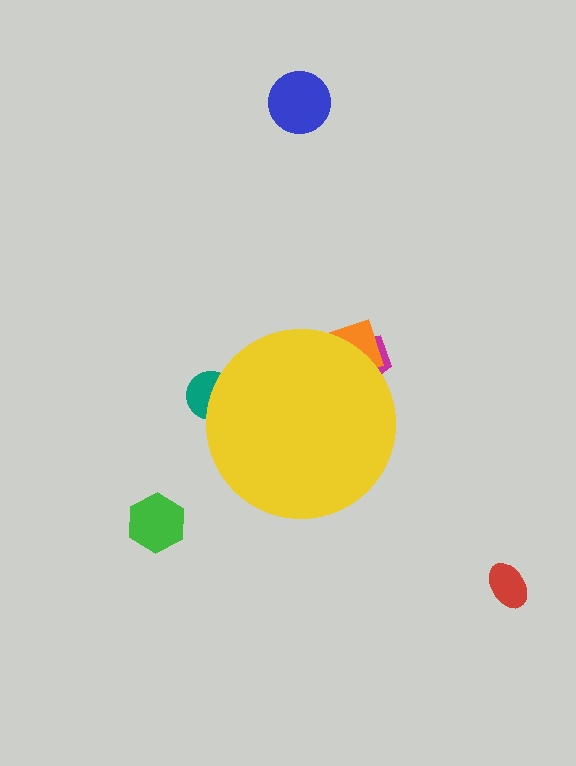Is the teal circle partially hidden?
Yes, the teal circle is partially hidden behind the yellow circle.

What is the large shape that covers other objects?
A yellow circle.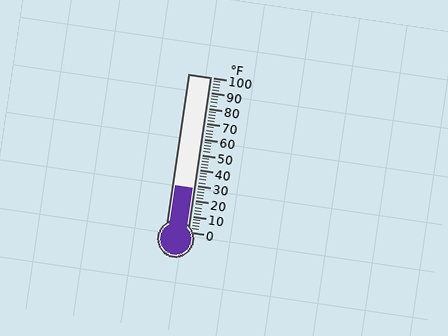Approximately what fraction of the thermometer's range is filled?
The thermometer is filled to approximately 30% of its range.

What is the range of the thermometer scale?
The thermometer scale ranges from 0°F to 100°F.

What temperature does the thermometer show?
The thermometer shows approximately 28°F.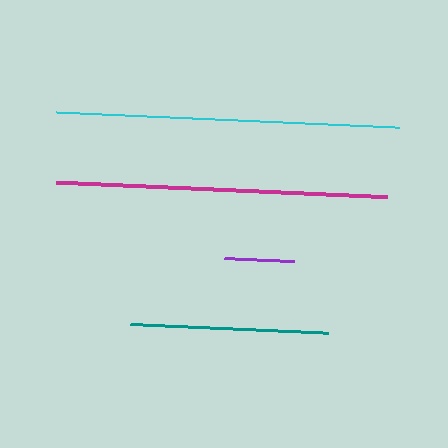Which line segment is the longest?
The cyan line is the longest at approximately 344 pixels.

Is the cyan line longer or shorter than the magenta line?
The cyan line is longer than the magenta line.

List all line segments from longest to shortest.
From longest to shortest: cyan, magenta, teal, purple.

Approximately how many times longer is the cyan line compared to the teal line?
The cyan line is approximately 1.7 times the length of the teal line.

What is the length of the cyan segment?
The cyan segment is approximately 344 pixels long.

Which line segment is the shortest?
The purple line is the shortest at approximately 70 pixels.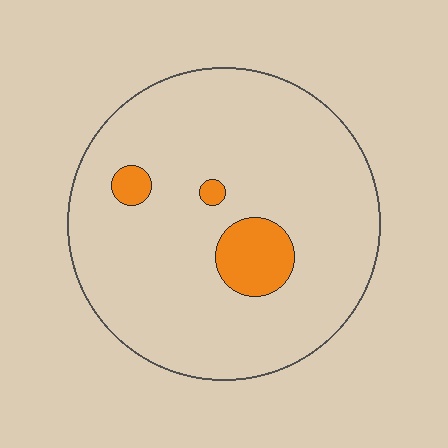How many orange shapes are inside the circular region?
3.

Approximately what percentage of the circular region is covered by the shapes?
Approximately 10%.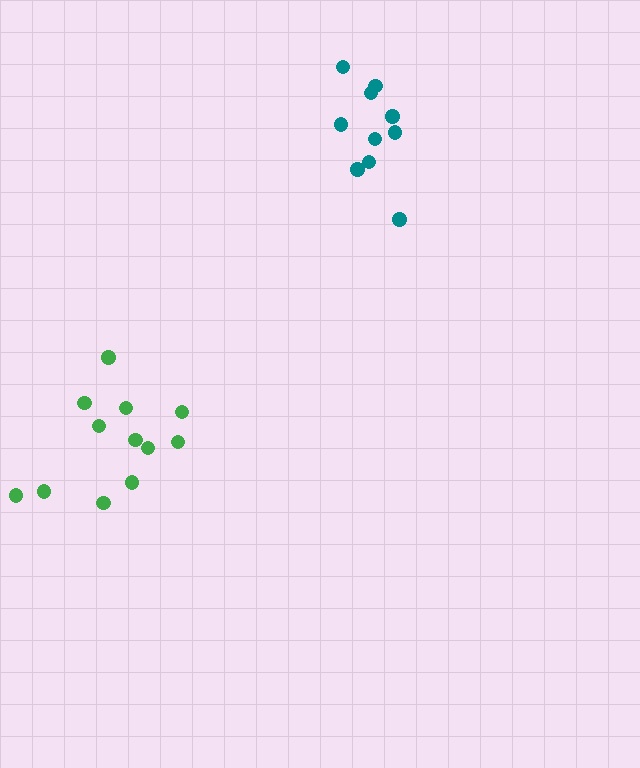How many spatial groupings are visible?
There are 2 spatial groupings.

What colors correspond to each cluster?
The clusters are colored: teal, green.